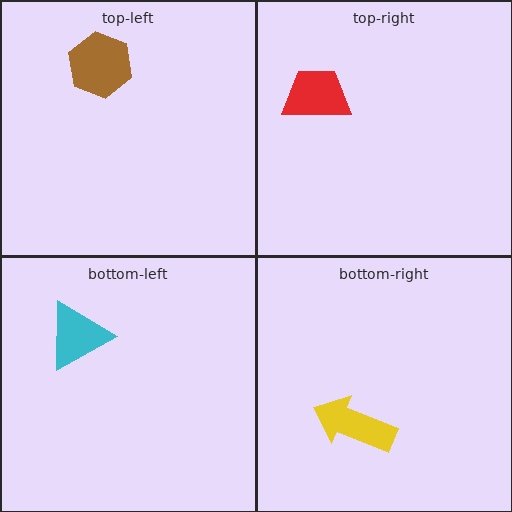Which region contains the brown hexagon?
The top-left region.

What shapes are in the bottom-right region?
The yellow arrow.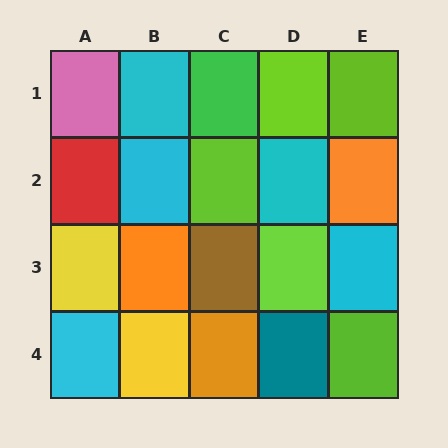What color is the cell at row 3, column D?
Lime.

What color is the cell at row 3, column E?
Cyan.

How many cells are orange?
3 cells are orange.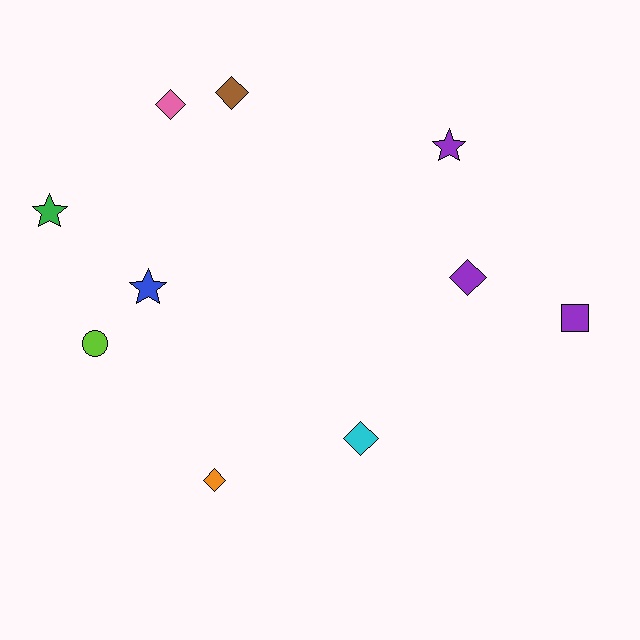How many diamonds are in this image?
There are 5 diamonds.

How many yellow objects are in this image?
There are no yellow objects.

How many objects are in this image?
There are 10 objects.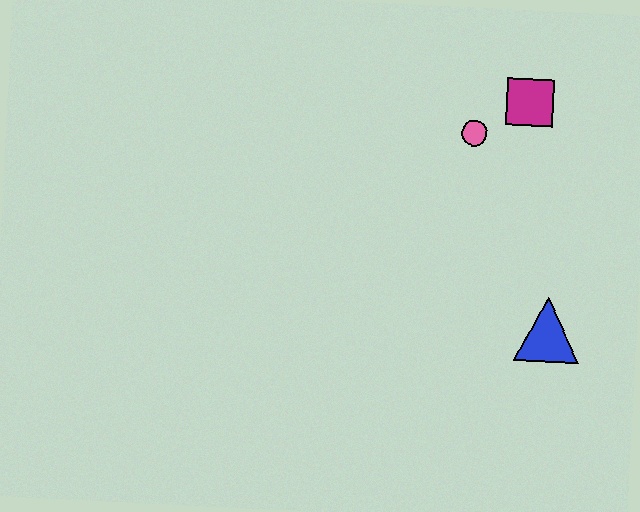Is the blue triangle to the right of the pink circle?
Yes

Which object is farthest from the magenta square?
The blue triangle is farthest from the magenta square.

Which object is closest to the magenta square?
The pink circle is closest to the magenta square.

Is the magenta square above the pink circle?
Yes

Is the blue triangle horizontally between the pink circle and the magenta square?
No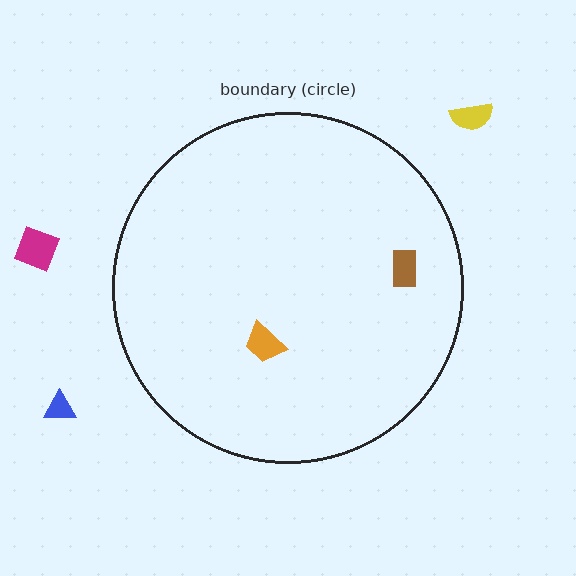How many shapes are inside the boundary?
2 inside, 3 outside.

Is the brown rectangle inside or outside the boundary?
Inside.